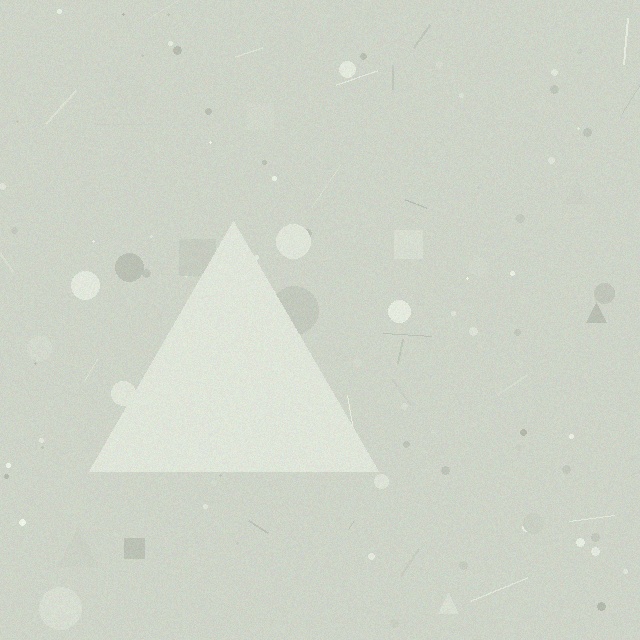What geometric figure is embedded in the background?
A triangle is embedded in the background.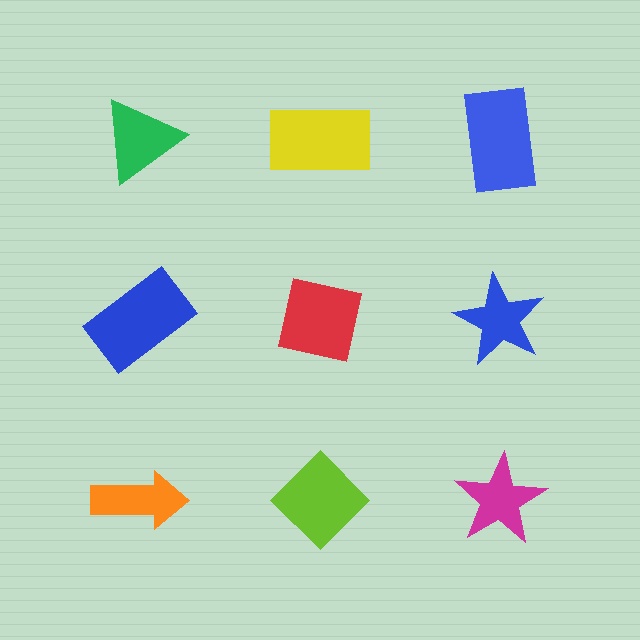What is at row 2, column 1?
A blue rectangle.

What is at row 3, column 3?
A magenta star.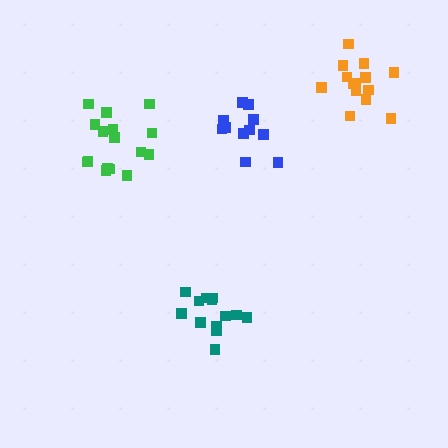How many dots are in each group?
Group 1: 11 dots, Group 2: 14 dots, Group 3: 13 dots, Group 4: 16 dots (54 total).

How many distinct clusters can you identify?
There are 4 distinct clusters.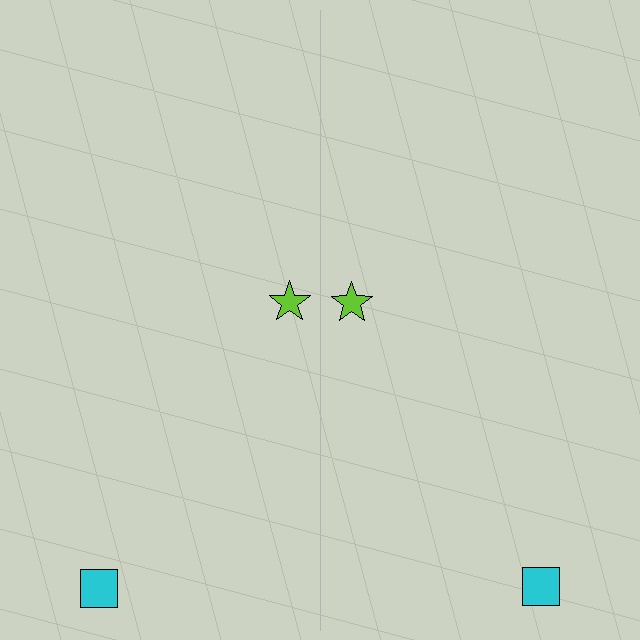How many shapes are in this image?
There are 4 shapes in this image.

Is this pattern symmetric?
Yes, this pattern has bilateral (reflection) symmetry.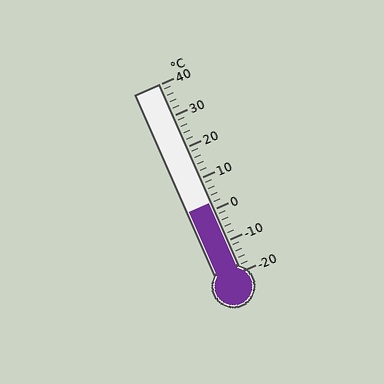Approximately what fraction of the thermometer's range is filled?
The thermometer is filled to approximately 35% of its range.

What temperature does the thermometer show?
The thermometer shows approximately 2°C.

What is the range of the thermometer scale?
The thermometer scale ranges from -20°C to 40°C.